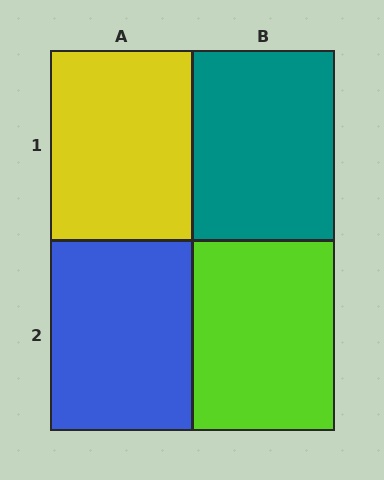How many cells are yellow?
1 cell is yellow.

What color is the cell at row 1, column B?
Teal.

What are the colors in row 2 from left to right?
Blue, lime.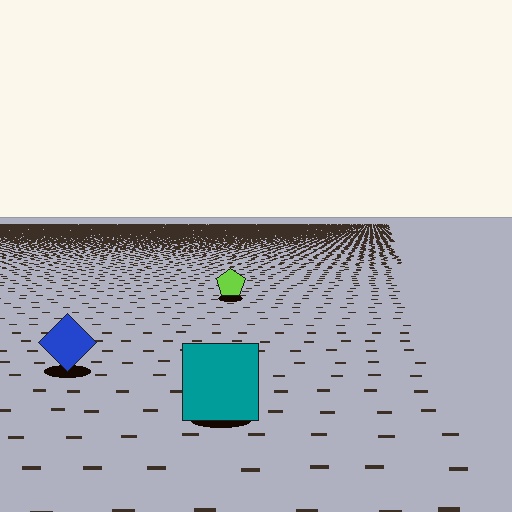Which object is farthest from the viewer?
The lime pentagon is farthest from the viewer. It appears smaller and the ground texture around it is denser.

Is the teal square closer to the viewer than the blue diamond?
Yes. The teal square is closer — you can tell from the texture gradient: the ground texture is coarser near it.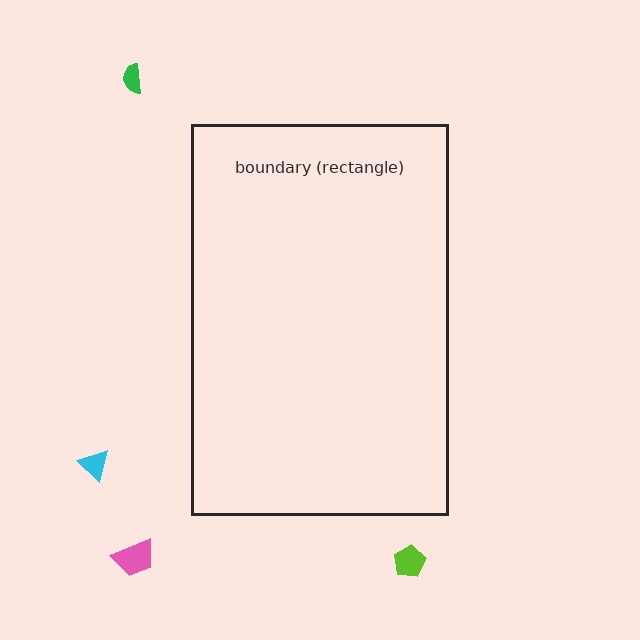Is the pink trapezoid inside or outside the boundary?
Outside.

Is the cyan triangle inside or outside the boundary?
Outside.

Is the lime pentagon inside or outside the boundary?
Outside.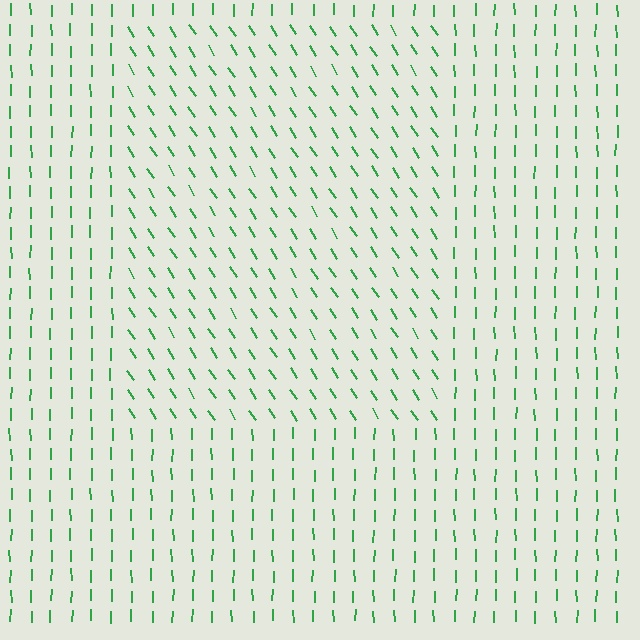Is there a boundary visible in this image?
Yes, there is a texture boundary formed by a change in line orientation.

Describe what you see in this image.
The image is filled with small green line segments. A rectangle region in the image has lines oriented differently from the surrounding lines, creating a visible texture boundary.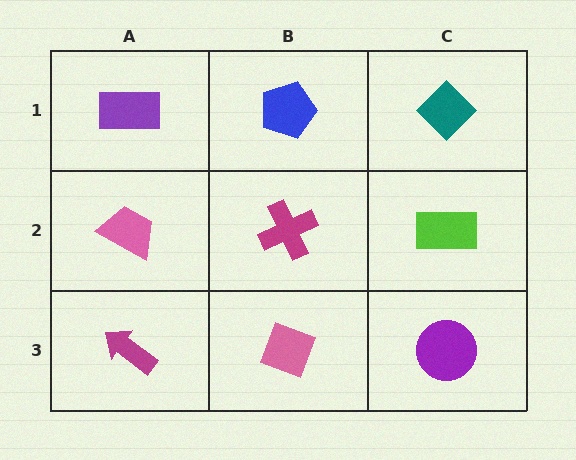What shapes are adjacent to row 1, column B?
A magenta cross (row 2, column B), a purple rectangle (row 1, column A), a teal diamond (row 1, column C).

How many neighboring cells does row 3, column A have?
2.